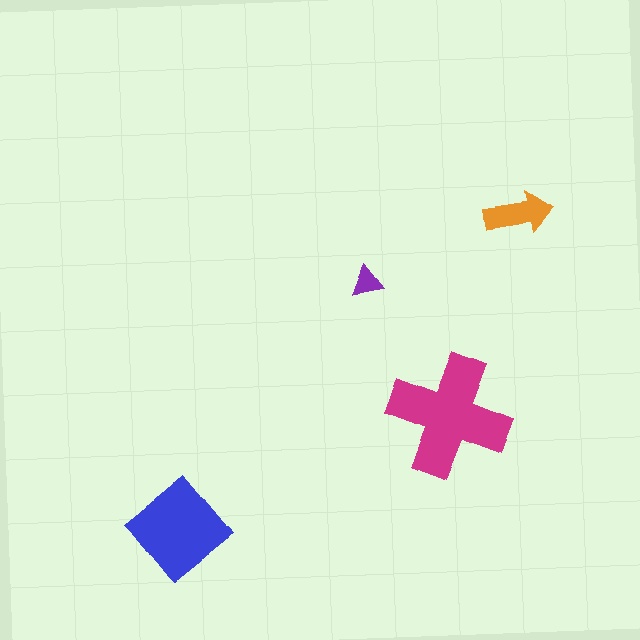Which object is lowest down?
The blue diamond is bottommost.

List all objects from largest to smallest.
The magenta cross, the blue diamond, the orange arrow, the purple triangle.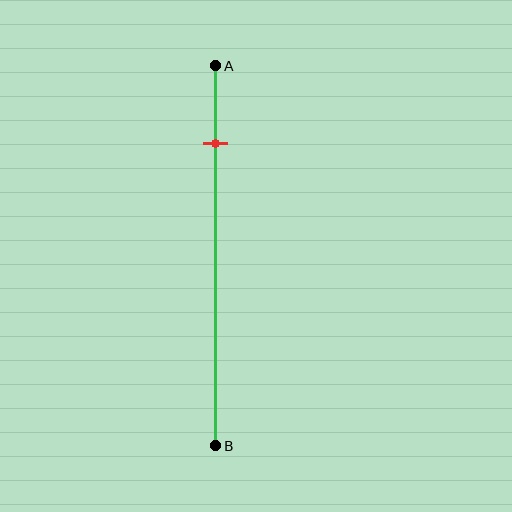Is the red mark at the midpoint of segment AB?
No, the mark is at about 20% from A, not at the 50% midpoint.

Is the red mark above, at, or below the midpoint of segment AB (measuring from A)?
The red mark is above the midpoint of segment AB.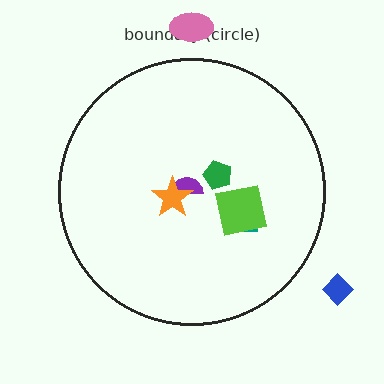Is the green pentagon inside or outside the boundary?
Inside.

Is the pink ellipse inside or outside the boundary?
Outside.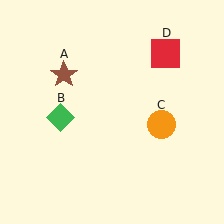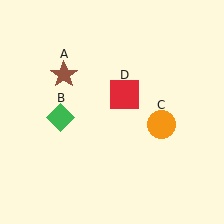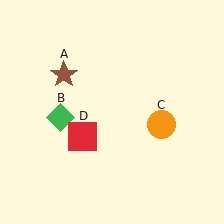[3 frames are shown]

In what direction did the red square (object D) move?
The red square (object D) moved down and to the left.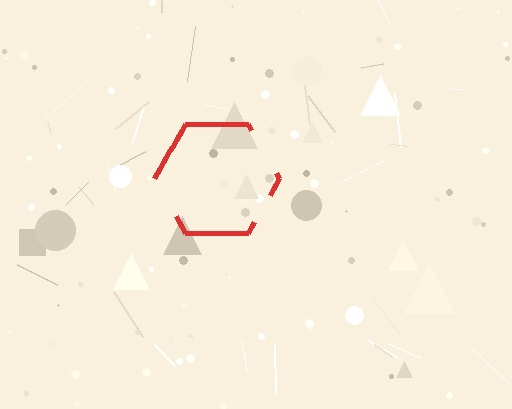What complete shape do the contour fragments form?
The contour fragments form a hexagon.